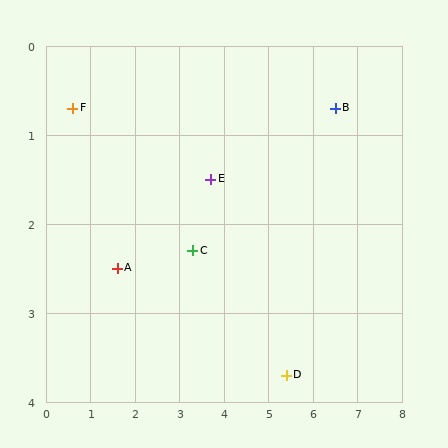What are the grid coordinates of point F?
Point F is at approximately (0.6, 0.7).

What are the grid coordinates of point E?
Point E is at approximately (3.7, 1.5).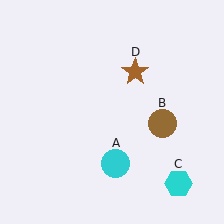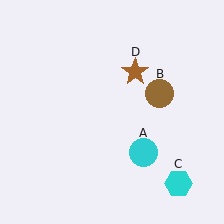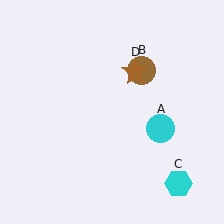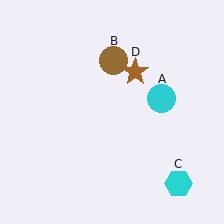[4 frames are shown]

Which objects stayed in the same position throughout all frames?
Cyan hexagon (object C) and brown star (object D) remained stationary.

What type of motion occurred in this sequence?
The cyan circle (object A), brown circle (object B) rotated counterclockwise around the center of the scene.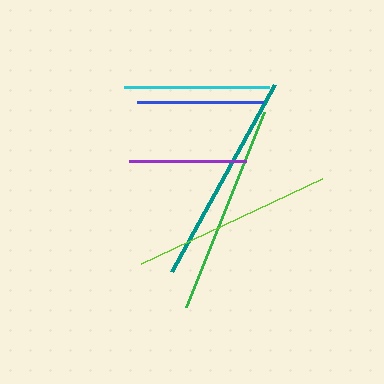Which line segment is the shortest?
The purple line is the shortest at approximately 118 pixels.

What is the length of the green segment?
The green segment is approximately 210 pixels long.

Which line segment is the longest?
The teal line is the longest at approximately 213 pixels.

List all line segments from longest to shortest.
From longest to shortest: teal, green, lime, cyan, blue, purple.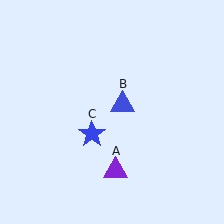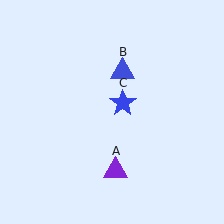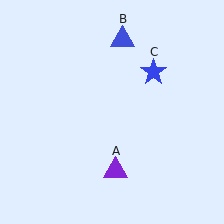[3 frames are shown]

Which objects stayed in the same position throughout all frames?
Purple triangle (object A) remained stationary.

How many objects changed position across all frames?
2 objects changed position: blue triangle (object B), blue star (object C).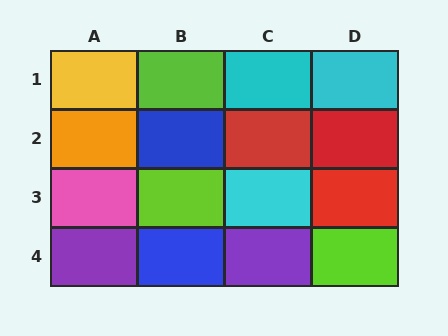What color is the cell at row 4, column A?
Purple.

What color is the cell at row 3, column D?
Red.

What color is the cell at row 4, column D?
Lime.